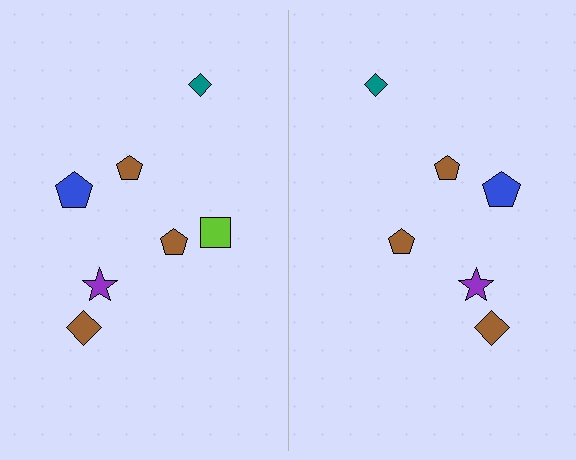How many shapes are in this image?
There are 13 shapes in this image.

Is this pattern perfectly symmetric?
No, the pattern is not perfectly symmetric. A lime square is missing from the right side.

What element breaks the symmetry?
A lime square is missing from the right side.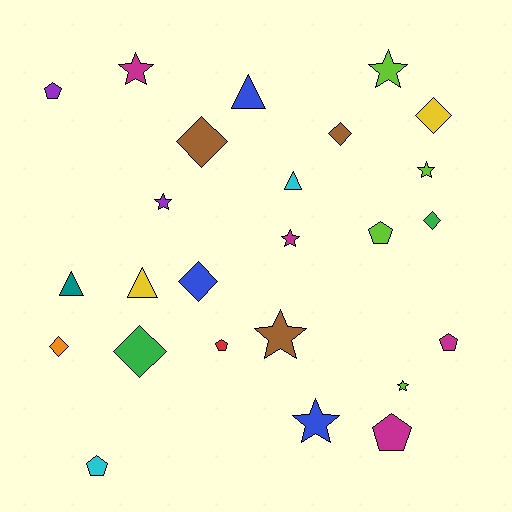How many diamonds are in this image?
There are 7 diamonds.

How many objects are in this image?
There are 25 objects.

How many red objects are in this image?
There is 1 red object.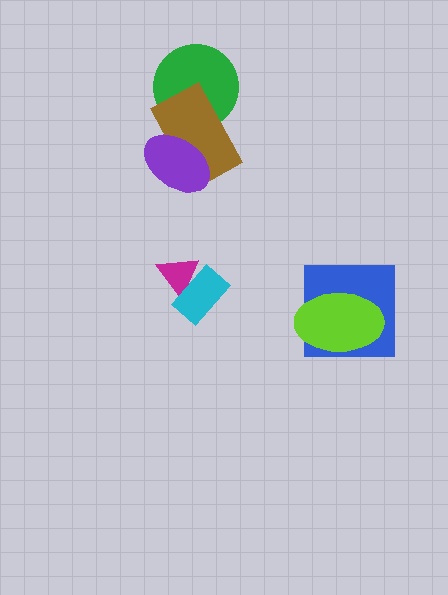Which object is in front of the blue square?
The lime ellipse is in front of the blue square.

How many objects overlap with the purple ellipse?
1 object overlaps with the purple ellipse.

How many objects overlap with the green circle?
1 object overlaps with the green circle.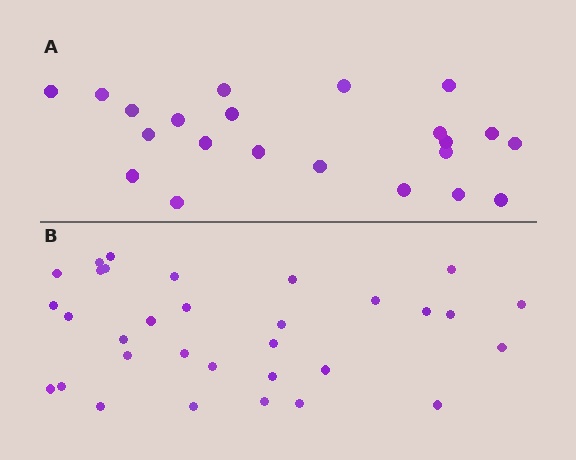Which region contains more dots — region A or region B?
Region B (the bottom region) has more dots.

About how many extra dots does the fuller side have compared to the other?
Region B has roughly 10 or so more dots than region A.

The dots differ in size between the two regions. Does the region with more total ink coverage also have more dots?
No. Region A has more total ink coverage because its dots are larger, but region B actually contains more individual dots. Total area can be misleading — the number of items is what matters here.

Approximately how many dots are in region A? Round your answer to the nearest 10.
About 20 dots. (The exact count is 22, which rounds to 20.)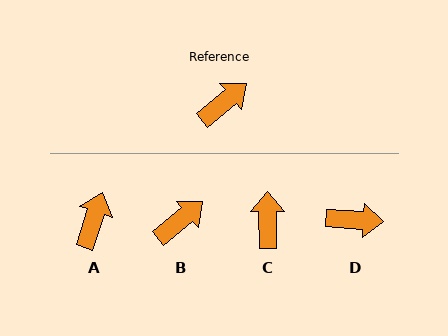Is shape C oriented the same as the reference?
No, it is off by about 51 degrees.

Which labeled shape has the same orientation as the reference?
B.